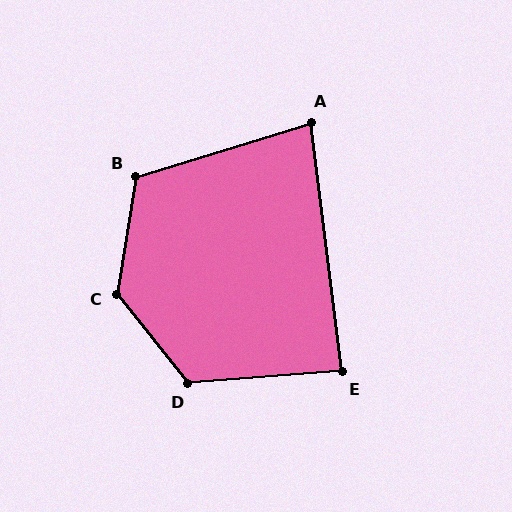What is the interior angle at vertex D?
Approximately 124 degrees (obtuse).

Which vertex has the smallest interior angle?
A, at approximately 80 degrees.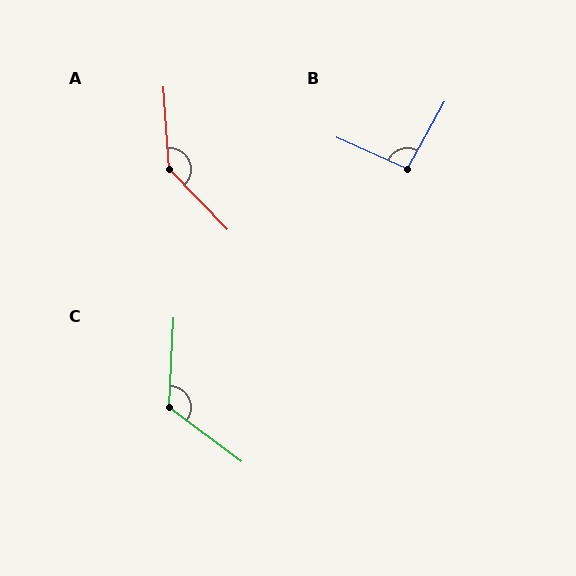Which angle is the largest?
A, at approximately 139 degrees.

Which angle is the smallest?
B, at approximately 95 degrees.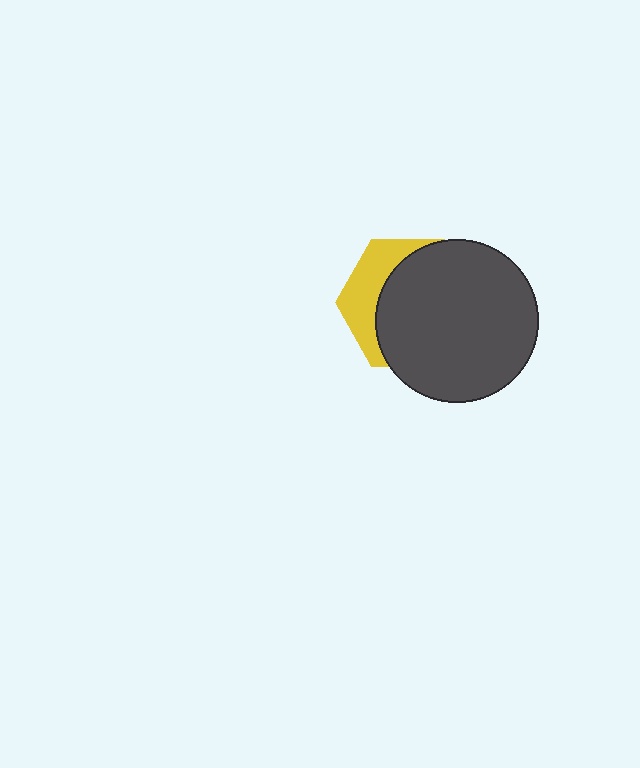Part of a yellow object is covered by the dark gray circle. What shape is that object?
It is a hexagon.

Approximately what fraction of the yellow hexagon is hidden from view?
Roughly 69% of the yellow hexagon is hidden behind the dark gray circle.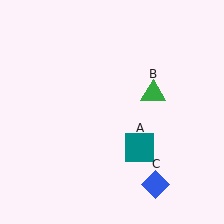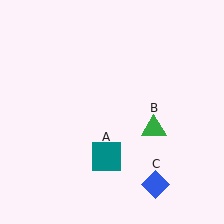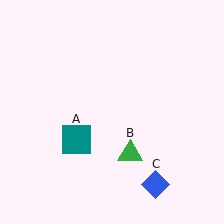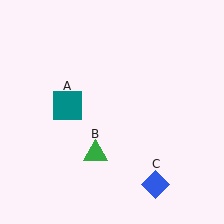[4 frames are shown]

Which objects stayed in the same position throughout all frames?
Blue diamond (object C) remained stationary.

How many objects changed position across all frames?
2 objects changed position: teal square (object A), green triangle (object B).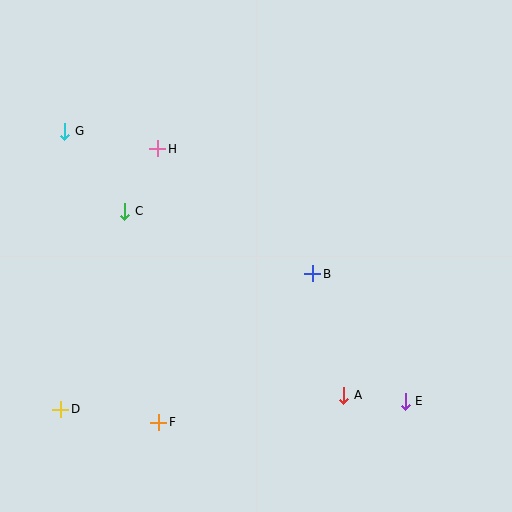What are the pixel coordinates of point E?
Point E is at (405, 401).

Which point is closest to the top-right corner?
Point B is closest to the top-right corner.